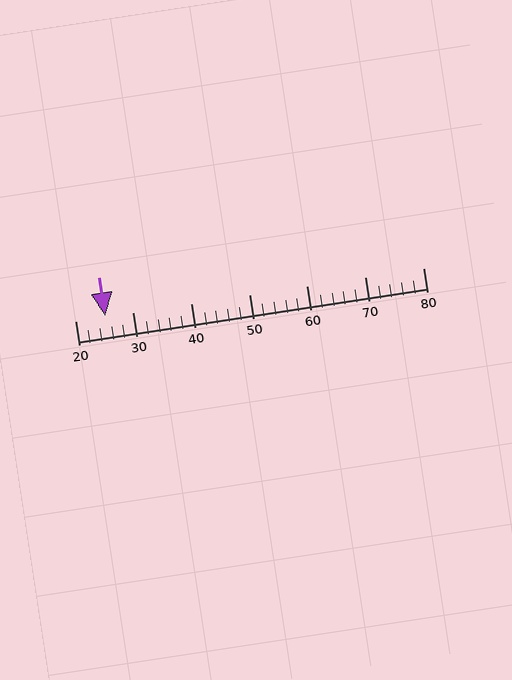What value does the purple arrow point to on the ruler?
The purple arrow points to approximately 25.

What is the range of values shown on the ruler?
The ruler shows values from 20 to 80.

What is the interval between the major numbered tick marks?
The major tick marks are spaced 10 units apart.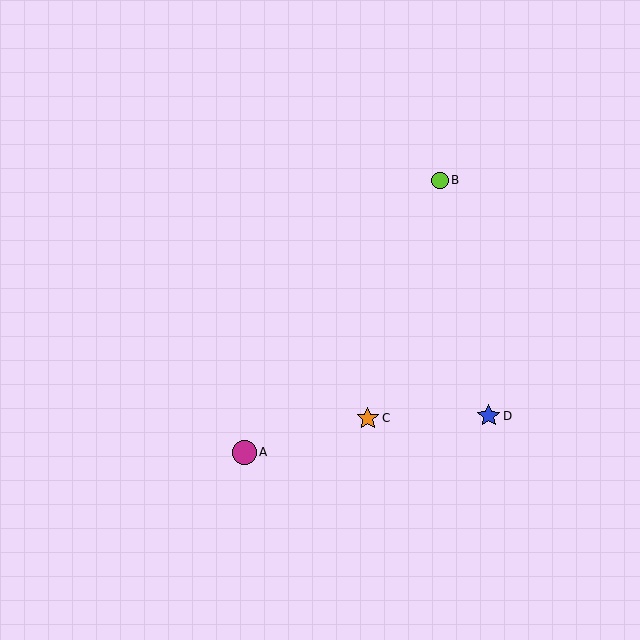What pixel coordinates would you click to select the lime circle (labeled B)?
Click at (440, 180) to select the lime circle B.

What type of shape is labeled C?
Shape C is an orange star.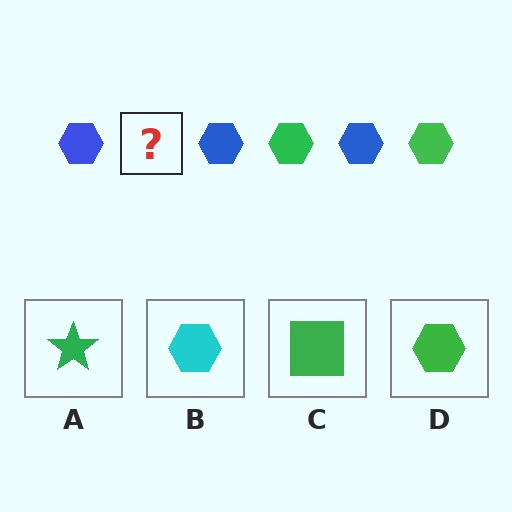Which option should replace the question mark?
Option D.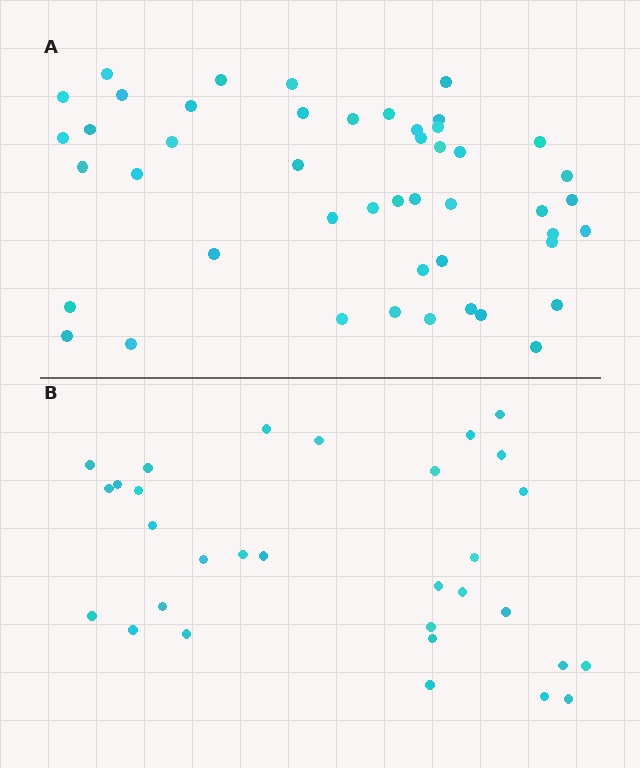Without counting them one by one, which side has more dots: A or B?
Region A (the top region) has more dots.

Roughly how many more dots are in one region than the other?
Region A has approximately 15 more dots than region B.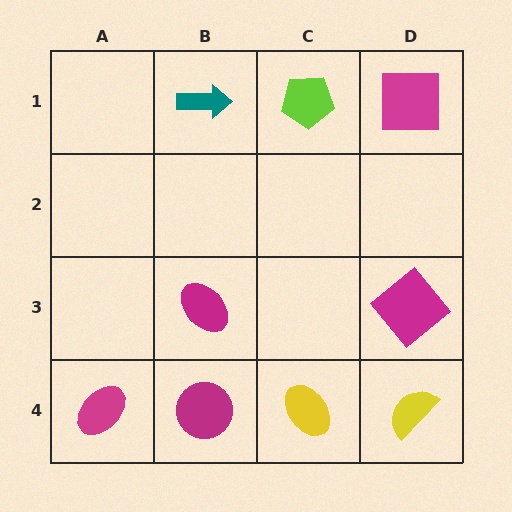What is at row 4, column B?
A magenta circle.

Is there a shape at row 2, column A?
No, that cell is empty.